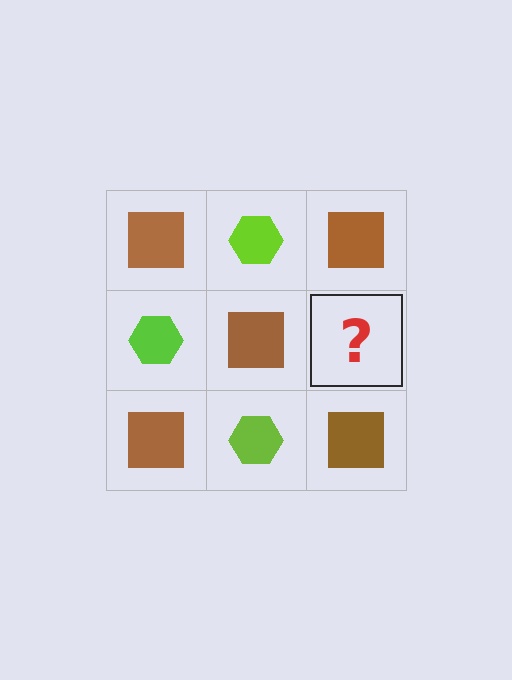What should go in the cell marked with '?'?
The missing cell should contain a lime hexagon.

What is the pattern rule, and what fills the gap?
The rule is that it alternates brown square and lime hexagon in a checkerboard pattern. The gap should be filled with a lime hexagon.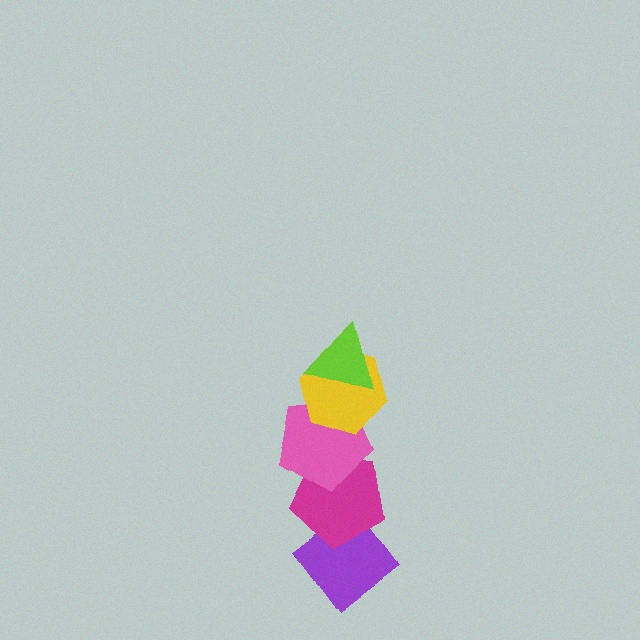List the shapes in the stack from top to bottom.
From top to bottom: the lime triangle, the yellow hexagon, the pink pentagon, the magenta pentagon, the purple diamond.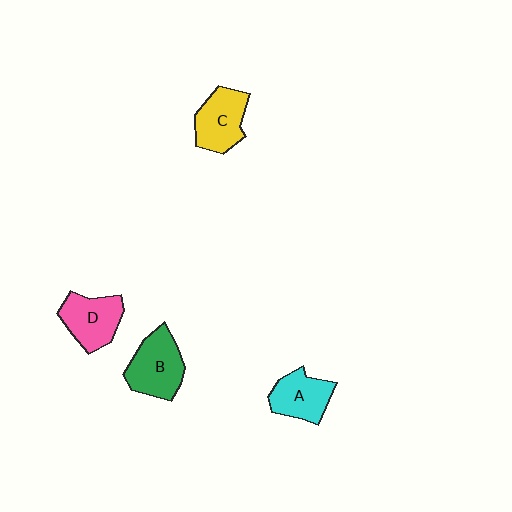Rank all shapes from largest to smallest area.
From largest to smallest: B (green), D (pink), C (yellow), A (cyan).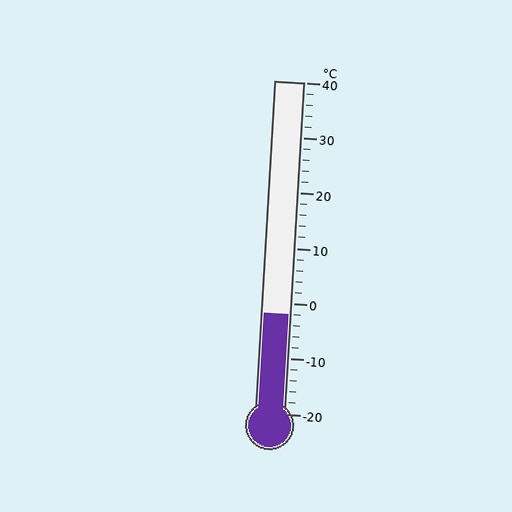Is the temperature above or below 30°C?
The temperature is below 30°C.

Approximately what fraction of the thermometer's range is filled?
The thermometer is filled to approximately 30% of its range.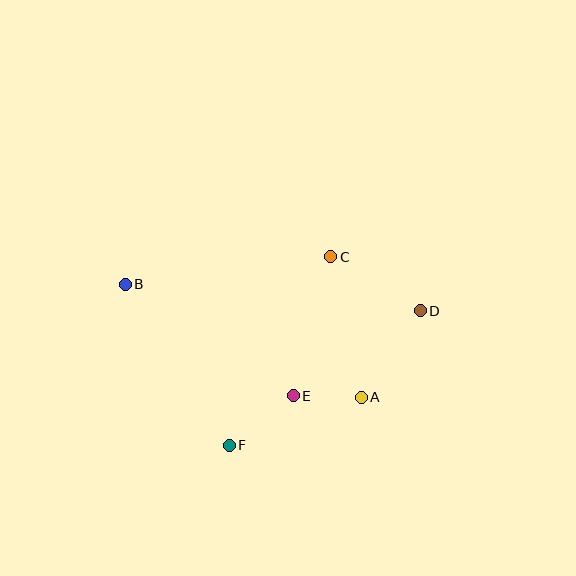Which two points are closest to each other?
Points A and E are closest to each other.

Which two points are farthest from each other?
Points B and D are farthest from each other.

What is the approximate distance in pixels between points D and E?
The distance between D and E is approximately 153 pixels.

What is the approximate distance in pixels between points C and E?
The distance between C and E is approximately 144 pixels.